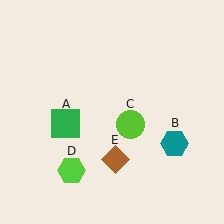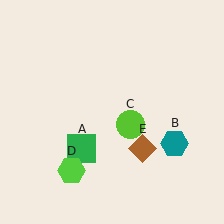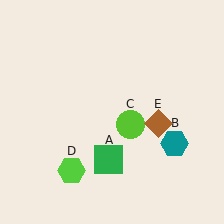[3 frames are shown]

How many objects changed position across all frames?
2 objects changed position: green square (object A), brown diamond (object E).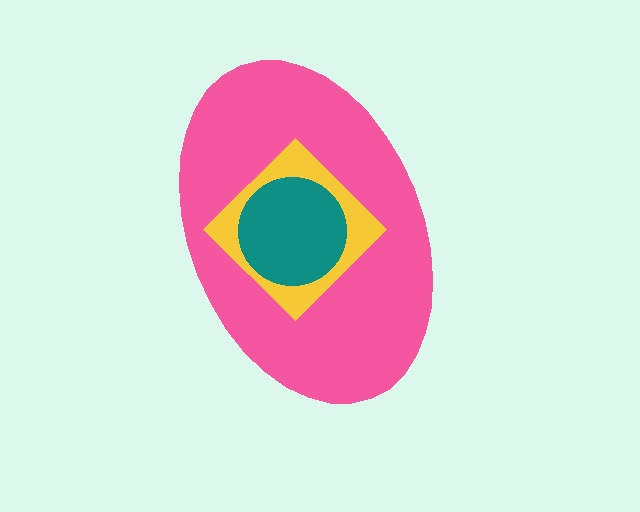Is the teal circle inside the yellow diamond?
Yes.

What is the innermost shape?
The teal circle.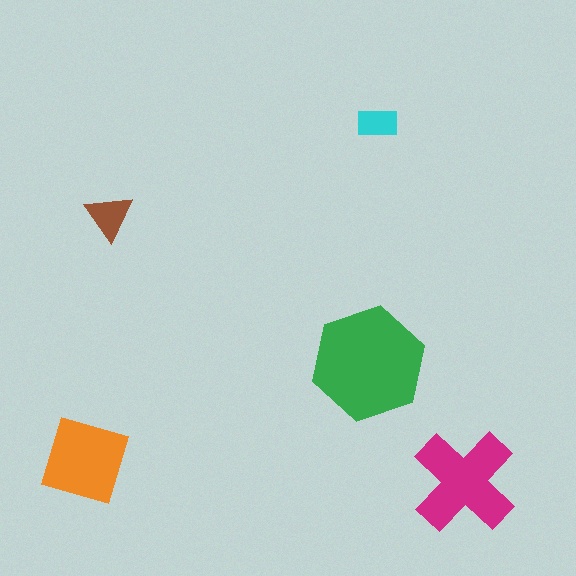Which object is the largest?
The green hexagon.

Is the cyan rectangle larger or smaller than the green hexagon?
Smaller.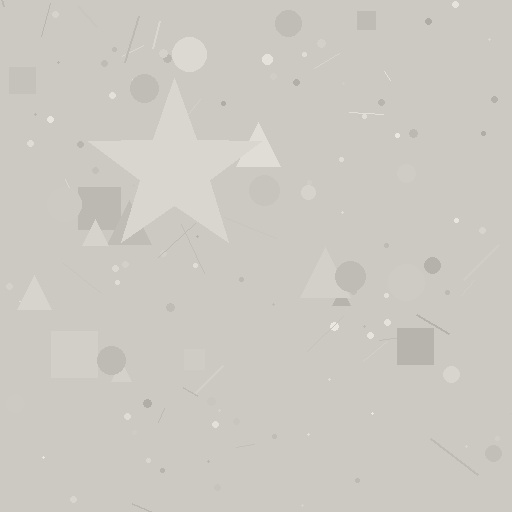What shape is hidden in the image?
A star is hidden in the image.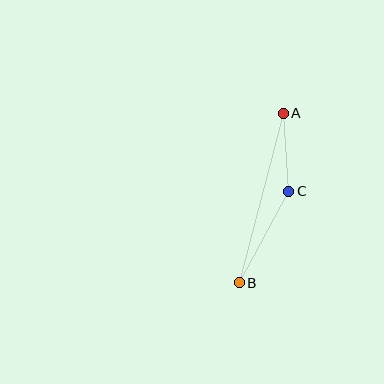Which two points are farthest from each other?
Points A and B are farthest from each other.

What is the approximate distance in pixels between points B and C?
The distance between B and C is approximately 104 pixels.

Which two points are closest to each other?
Points A and C are closest to each other.